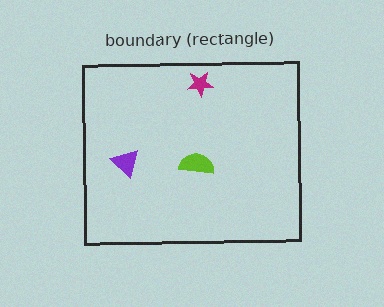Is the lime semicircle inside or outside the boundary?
Inside.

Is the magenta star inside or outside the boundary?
Inside.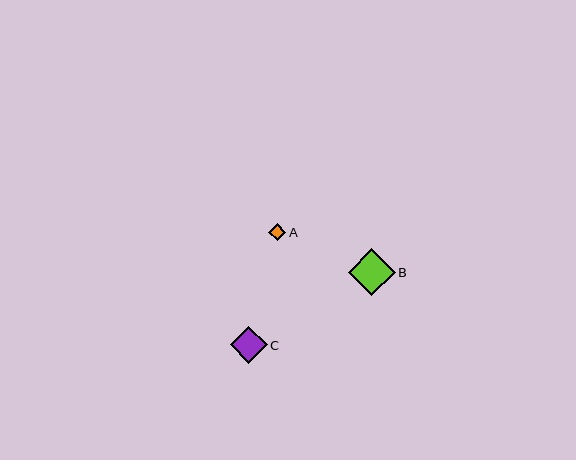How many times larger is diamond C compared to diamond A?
Diamond C is approximately 2.1 times the size of diamond A.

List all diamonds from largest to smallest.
From largest to smallest: B, C, A.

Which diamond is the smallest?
Diamond A is the smallest with a size of approximately 17 pixels.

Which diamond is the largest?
Diamond B is the largest with a size of approximately 47 pixels.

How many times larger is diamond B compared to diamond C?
Diamond B is approximately 1.3 times the size of diamond C.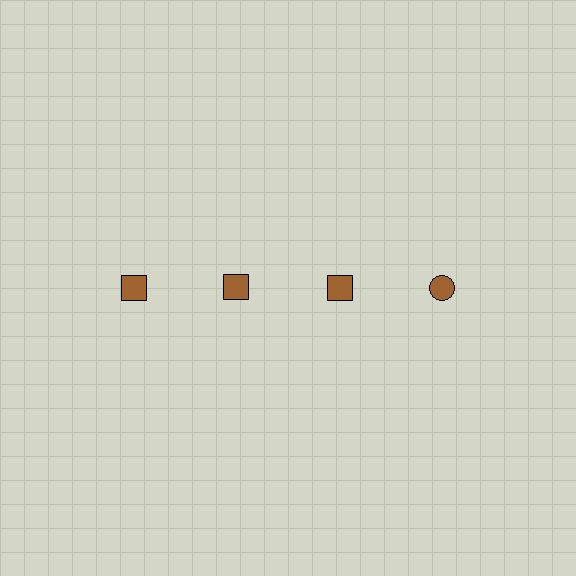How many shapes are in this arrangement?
There are 4 shapes arranged in a grid pattern.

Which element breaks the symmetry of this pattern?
The brown circle in the top row, second from right column breaks the symmetry. All other shapes are brown squares.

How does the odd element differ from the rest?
It has a different shape: circle instead of square.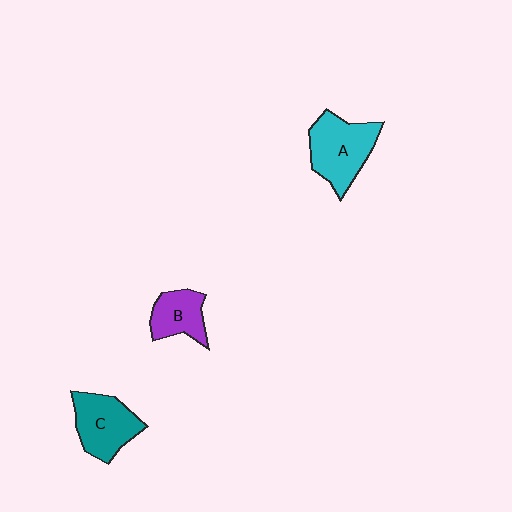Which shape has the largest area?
Shape A (cyan).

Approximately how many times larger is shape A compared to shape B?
Approximately 1.6 times.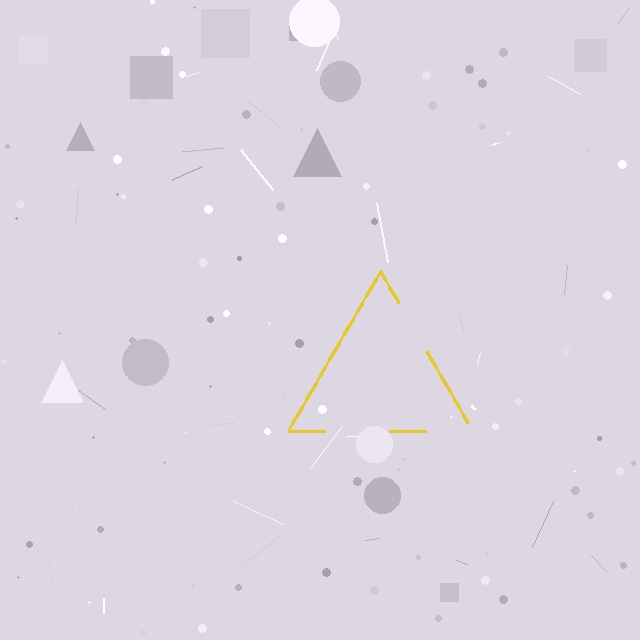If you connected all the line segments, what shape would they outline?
They would outline a triangle.